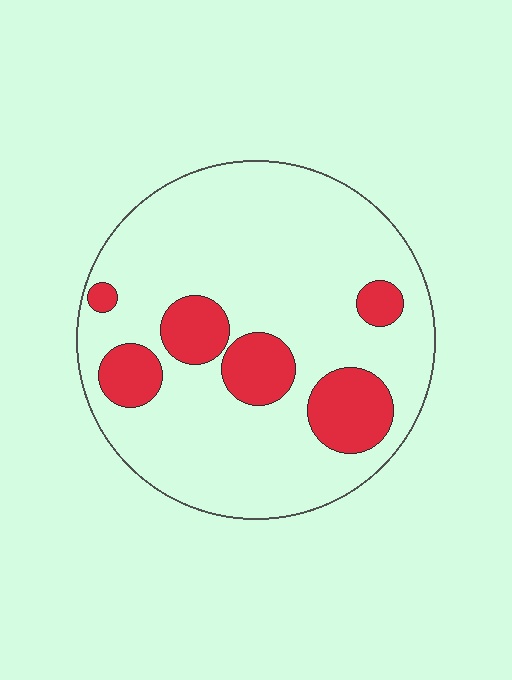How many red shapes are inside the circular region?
6.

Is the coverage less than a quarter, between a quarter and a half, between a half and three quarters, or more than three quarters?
Less than a quarter.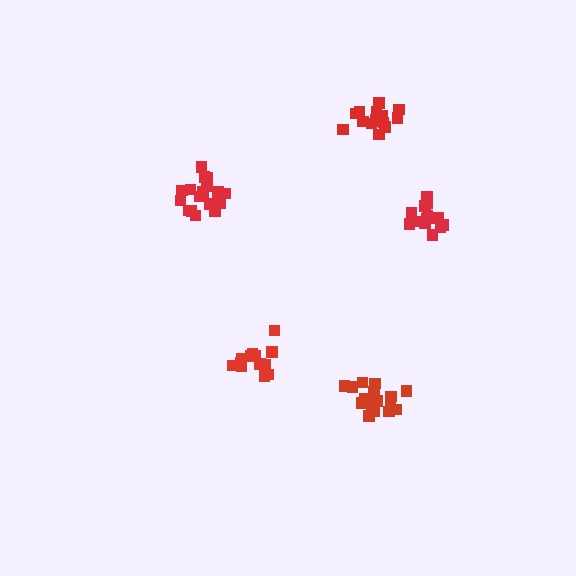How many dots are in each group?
Group 1: 16 dots, Group 2: 14 dots, Group 3: 14 dots, Group 4: 20 dots, Group 5: 18 dots (82 total).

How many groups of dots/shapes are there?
There are 5 groups.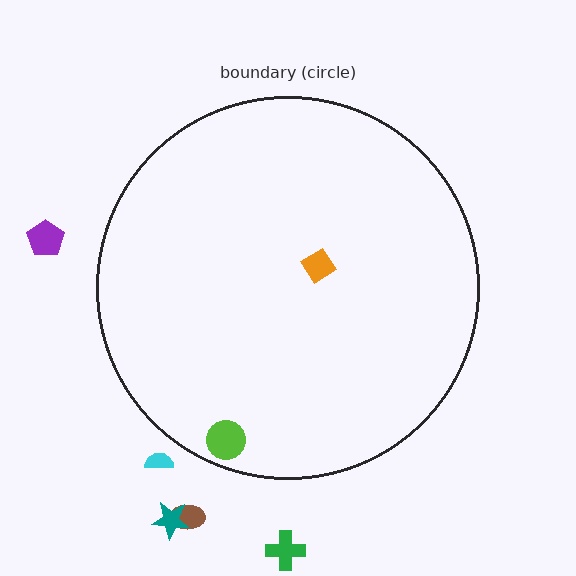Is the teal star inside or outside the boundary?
Outside.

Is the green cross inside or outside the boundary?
Outside.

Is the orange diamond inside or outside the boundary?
Inside.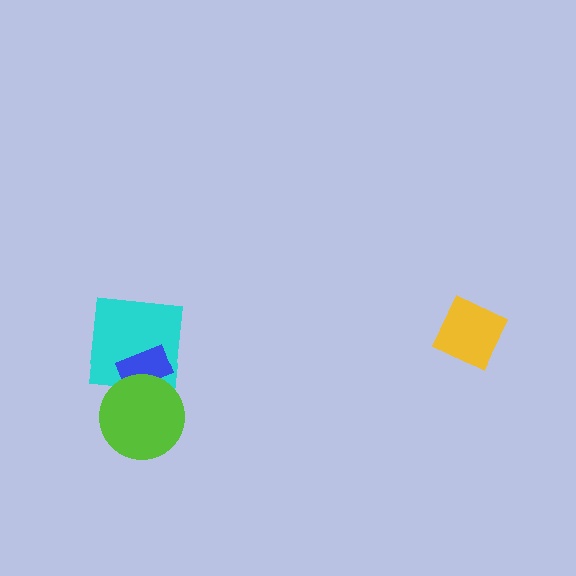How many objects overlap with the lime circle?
2 objects overlap with the lime circle.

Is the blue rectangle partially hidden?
Yes, it is partially covered by another shape.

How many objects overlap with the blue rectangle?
2 objects overlap with the blue rectangle.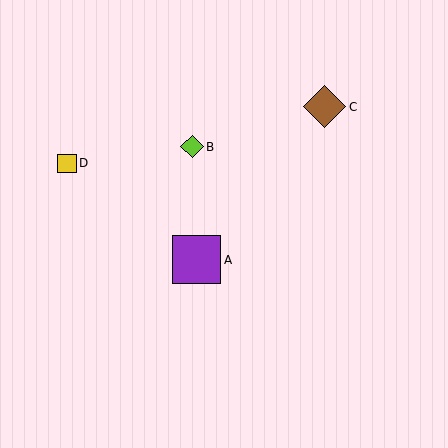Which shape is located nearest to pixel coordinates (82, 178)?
The yellow square (labeled D) at (67, 163) is nearest to that location.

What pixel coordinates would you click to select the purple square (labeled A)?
Click at (197, 260) to select the purple square A.